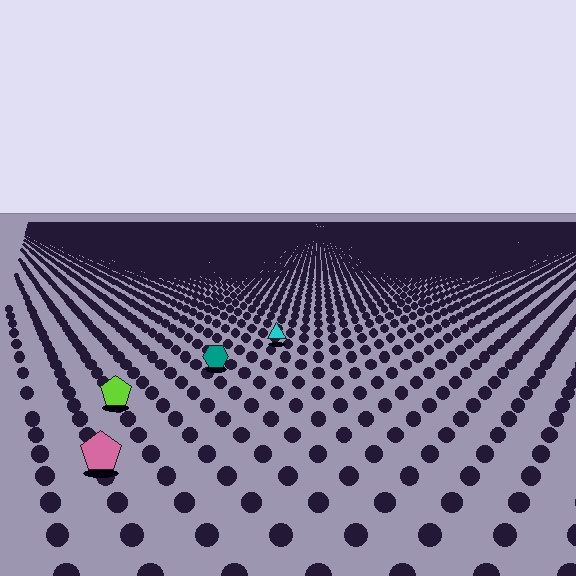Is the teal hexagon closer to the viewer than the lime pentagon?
No. The lime pentagon is closer — you can tell from the texture gradient: the ground texture is coarser near it.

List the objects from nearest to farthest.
From nearest to farthest: the pink pentagon, the lime pentagon, the teal hexagon, the cyan triangle.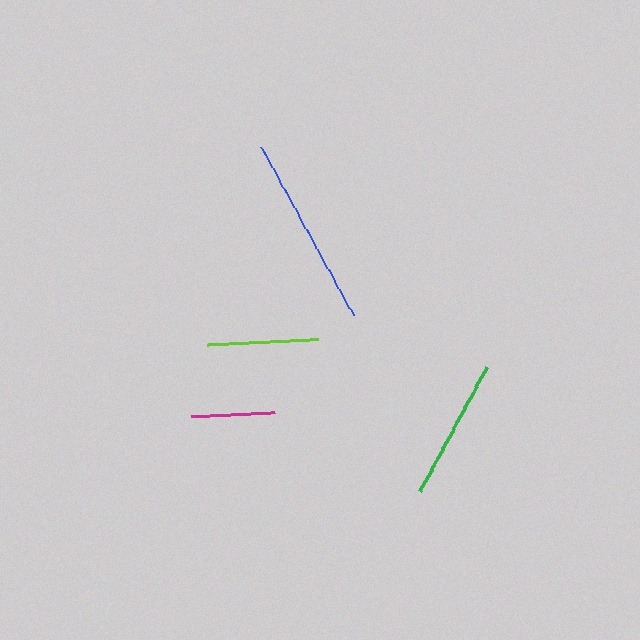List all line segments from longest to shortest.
From longest to shortest: blue, green, lime, magenta.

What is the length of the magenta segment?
The magenta segment is approximately 84 pixels long.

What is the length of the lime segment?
The lime segment is approximately 111 pixels long.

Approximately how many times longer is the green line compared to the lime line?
The green line is approximately 1.3 times the length of the lime line.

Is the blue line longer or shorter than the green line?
The blue line is longer than the green line.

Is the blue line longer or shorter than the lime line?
The blue line is longer than the lime line.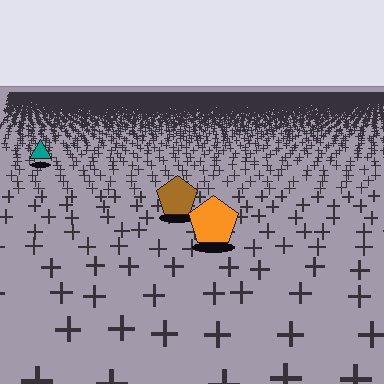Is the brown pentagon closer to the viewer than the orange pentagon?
No. The orange pentagon is closer — you can tell from the texture gradient: the ground texture is coarser near it.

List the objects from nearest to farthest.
From nearest to farthest: the orange pentagon, the brown pentagon, the teal triangle.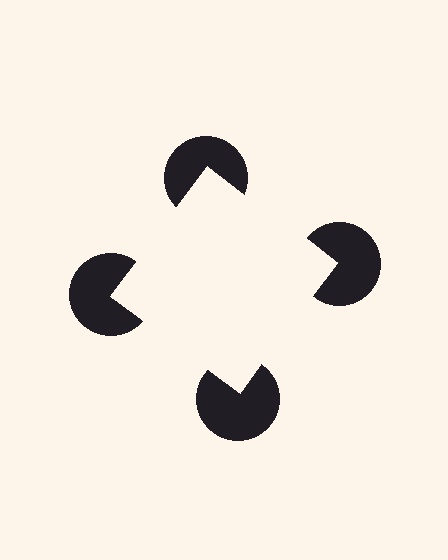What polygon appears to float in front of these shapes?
An illusory square — its edges are inferred from the aligned wedge cuts in the pac-man discs, not physically drawn.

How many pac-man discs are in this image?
There are 4 — one at each vertex of the illusory square.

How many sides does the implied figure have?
4 sides.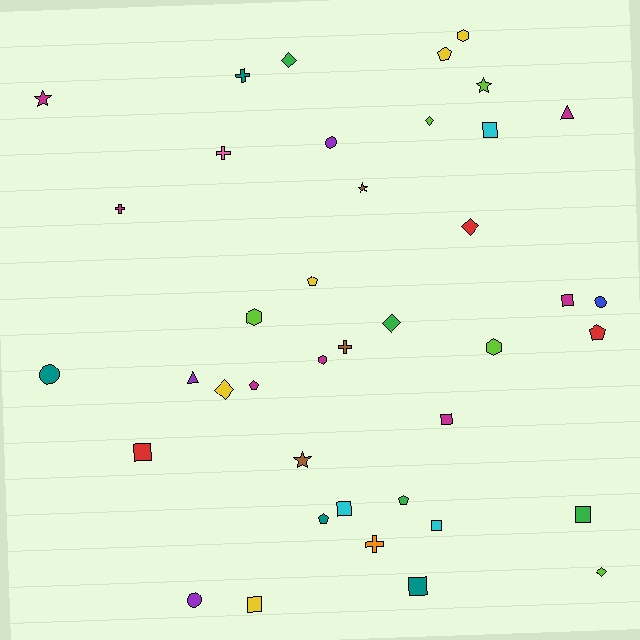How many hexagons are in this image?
There are 4 hexagons.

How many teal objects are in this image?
There are 4 teal objects.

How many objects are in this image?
There are 40 objects.